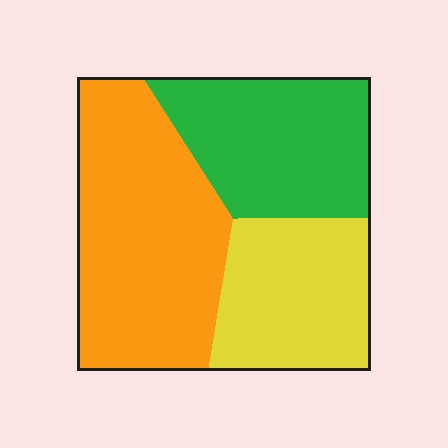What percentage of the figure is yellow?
Yellow covers about 25% of the figure.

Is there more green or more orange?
Orange.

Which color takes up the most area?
Orange, at roughly 45%.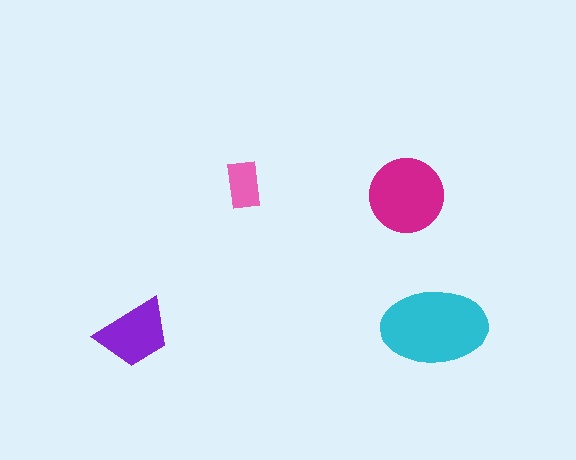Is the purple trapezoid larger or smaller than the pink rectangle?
Larger.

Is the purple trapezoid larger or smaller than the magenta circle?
Smaller.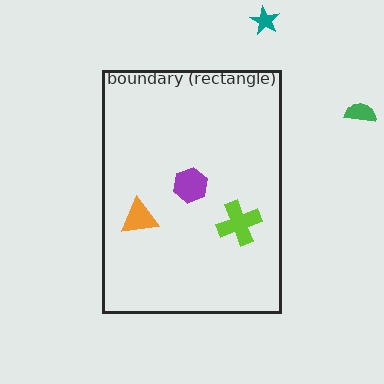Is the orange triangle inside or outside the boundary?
Inside.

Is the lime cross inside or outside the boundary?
Inside.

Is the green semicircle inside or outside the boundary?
Outside.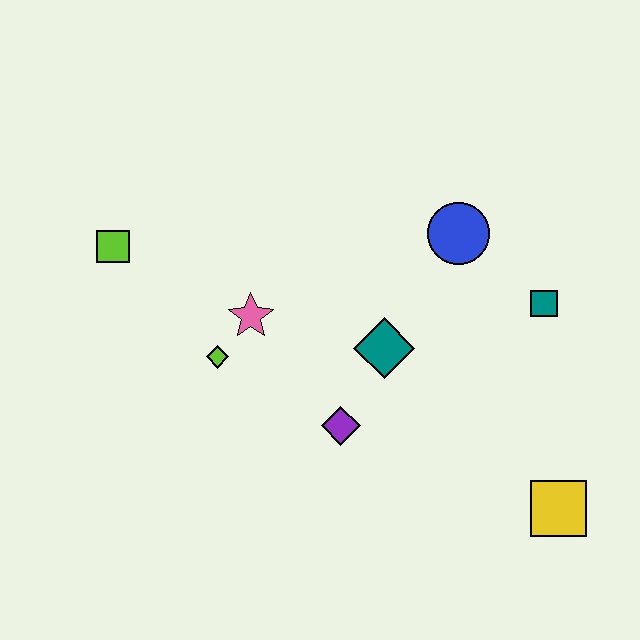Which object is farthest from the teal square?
The lime square is farthest from the teal square.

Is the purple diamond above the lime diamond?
No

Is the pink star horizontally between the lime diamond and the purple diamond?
Yes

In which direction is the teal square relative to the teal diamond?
The teal square is to the right of the teal diamond.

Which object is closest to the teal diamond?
The purple diamond is closest to the teal diamond.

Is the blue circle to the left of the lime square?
No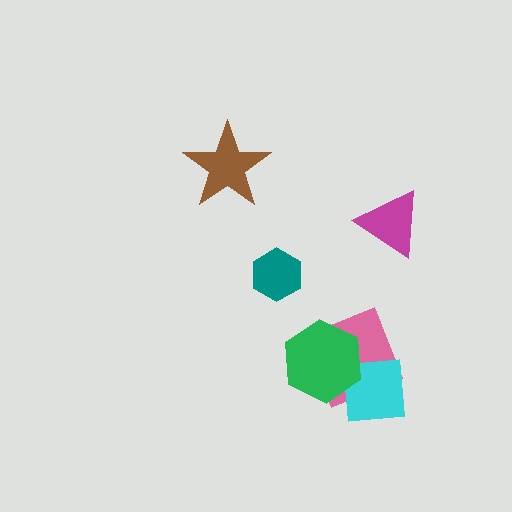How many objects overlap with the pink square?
2 objects overlap with the pink square.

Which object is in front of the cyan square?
The green hexagon is in front of the cyan square.